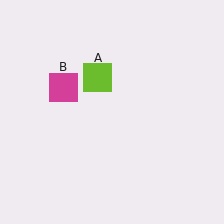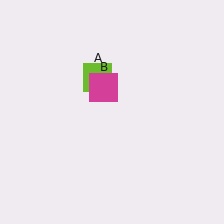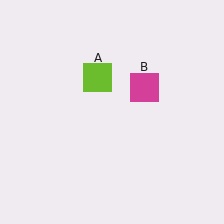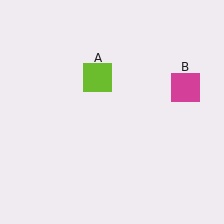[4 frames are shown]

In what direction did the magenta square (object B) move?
The magenta square (object B) moved right.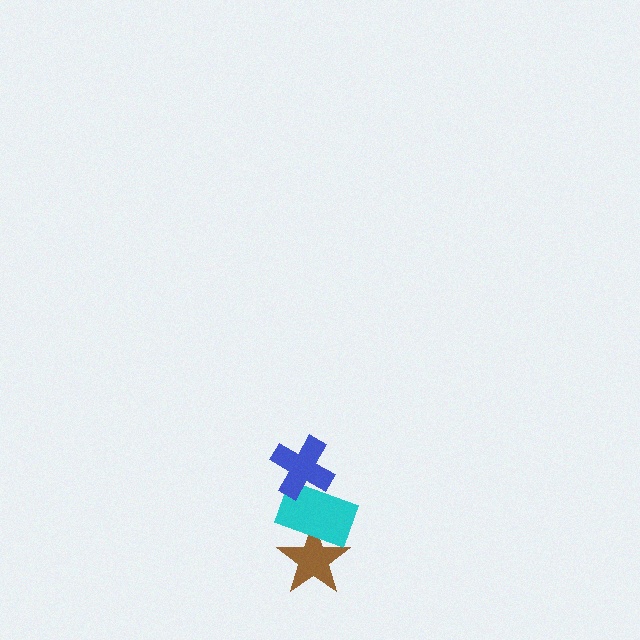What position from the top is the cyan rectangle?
The cyan rectangle is 2nd from the top.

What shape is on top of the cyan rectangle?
The blue cross is on top of the cyan rectangle.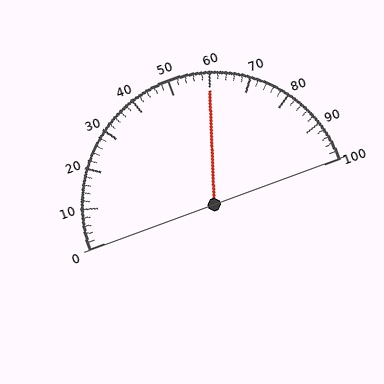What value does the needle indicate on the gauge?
The needle indicates approximately 60.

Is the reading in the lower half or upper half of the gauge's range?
The reading is in the upper half of the range (0 to 100).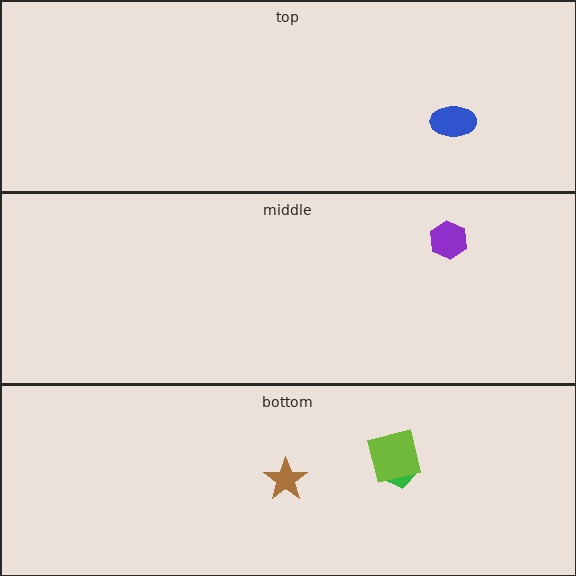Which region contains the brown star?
The bottom region.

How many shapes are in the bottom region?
3.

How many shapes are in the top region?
1.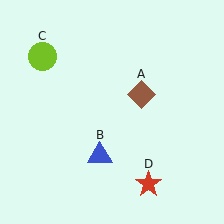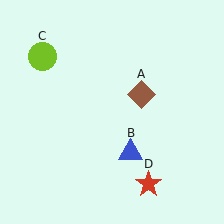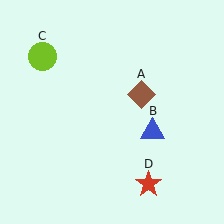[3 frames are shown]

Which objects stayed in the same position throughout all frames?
Brown diamond (object A) and lime circle (object C) and red star (object D) remained stationary.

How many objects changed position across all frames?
1 object changed position: blue triangle (object B).